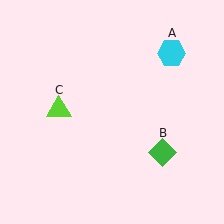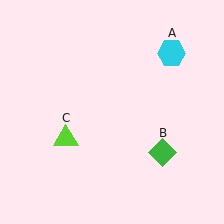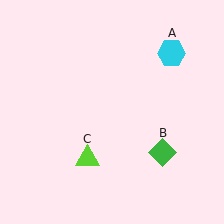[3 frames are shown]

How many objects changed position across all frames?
1 object changed position: lime triangle (object C).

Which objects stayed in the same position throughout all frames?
Cyan hexagon (object A) and green diamond (object B) remained stationary.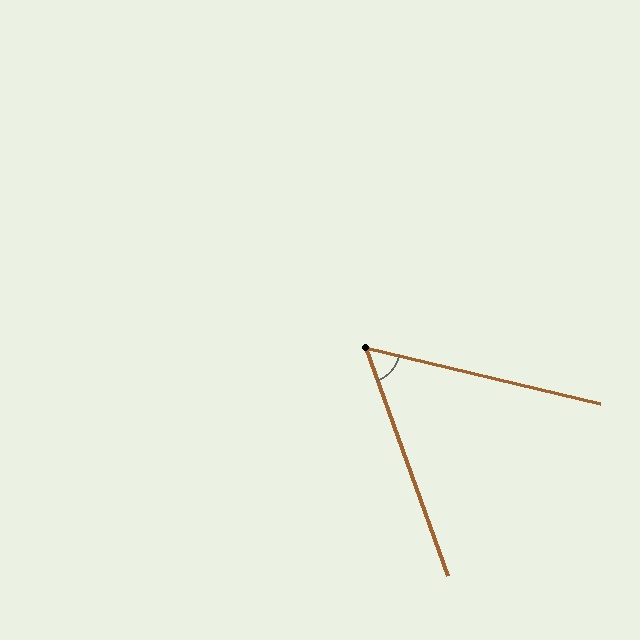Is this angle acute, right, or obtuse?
It is acute.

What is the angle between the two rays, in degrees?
Approximately 57 degrees.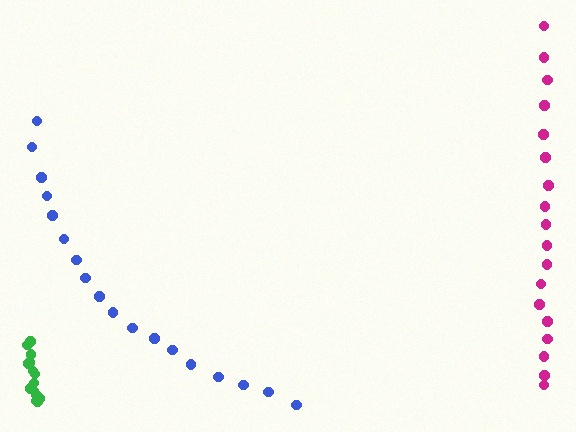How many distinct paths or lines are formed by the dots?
There are 3 distinct paths.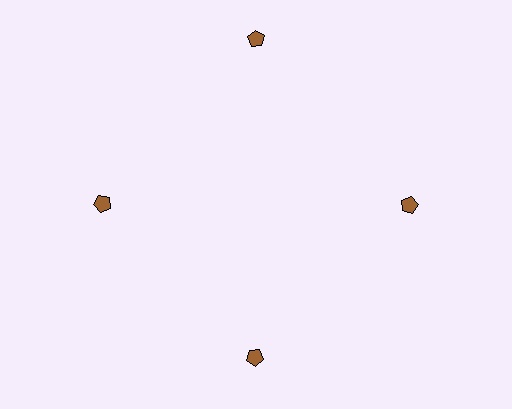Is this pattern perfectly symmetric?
No. The 4 brown pentagons are arranged in a ring, but one element near the 12 o'clock position is pushed outward from the center, breaking the 4-fold rotational symmetry.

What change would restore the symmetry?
The symmetry would be restored by moving it inward, back onto the ring so that all 4 pentagons sit at equal angles and equal distance from the center.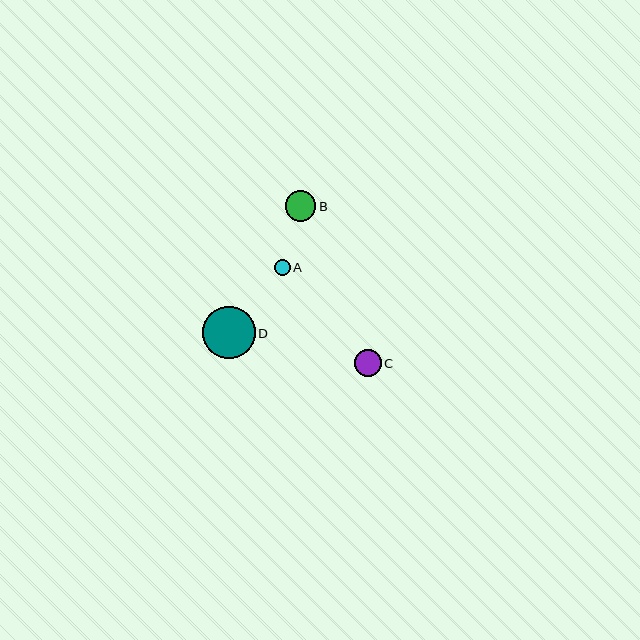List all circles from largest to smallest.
From largest to smallest: D, B, C, A.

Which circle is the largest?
Circle D is the largest with a size of approximately 53 pixels.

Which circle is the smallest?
Circle A is the smallest with a size of approximately 16 pixels.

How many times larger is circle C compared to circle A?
Circle C is approximately 1.7 times the size of circle A.